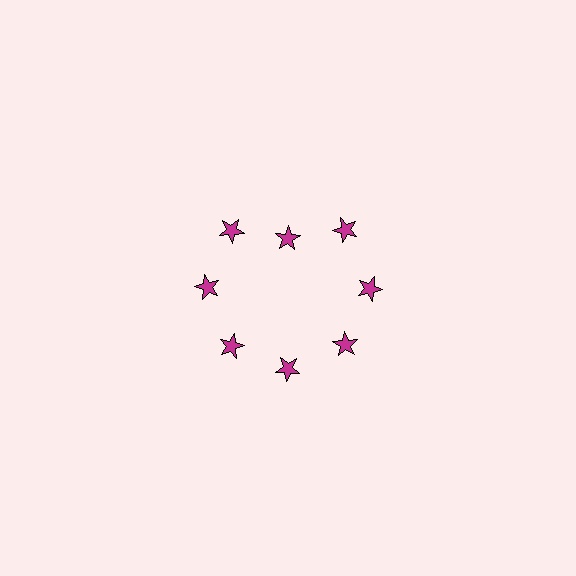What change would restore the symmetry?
The symmetry would be restored by moving it outward, back onto the ring so that all 8 stars sit at equal angles and equal distance from the center.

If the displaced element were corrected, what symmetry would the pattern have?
It would have 8-fold rotational symmetry — the pattern would map onto itself every 45 degrees.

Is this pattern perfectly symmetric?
No. The 8 magenta stars are arranged in a ring, but one element near the 12 o'clock position is pulled inward toward the center, breaking the 8-fold rotational symmetry.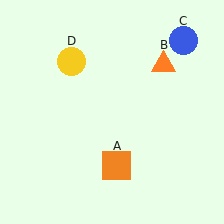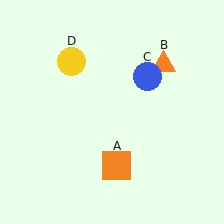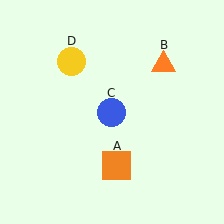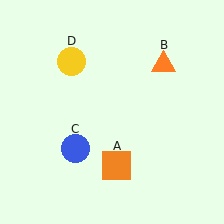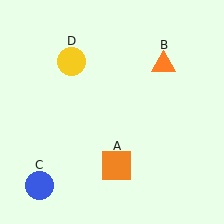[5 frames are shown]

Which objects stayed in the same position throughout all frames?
Orange square (object A) and orange triangle (object B) and yellow circle (object D) remained stationary.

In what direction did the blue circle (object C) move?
The blue circle (object C) moved down and to the left.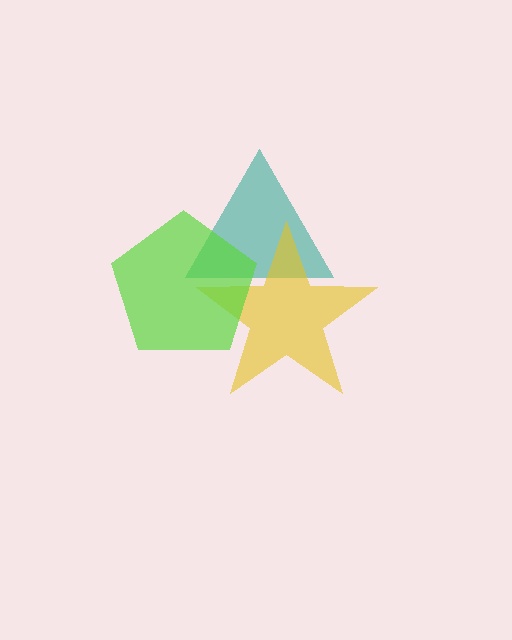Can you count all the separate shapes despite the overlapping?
Yes, there are 3 separate shapes.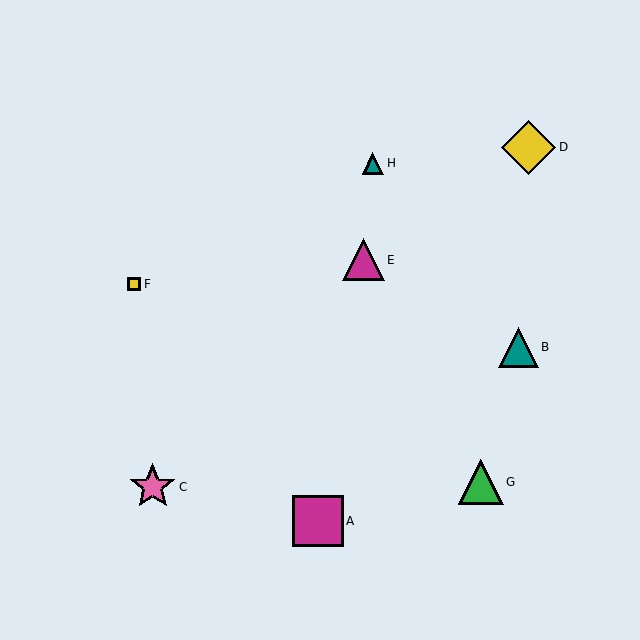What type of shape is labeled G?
Shape G is a green triangle.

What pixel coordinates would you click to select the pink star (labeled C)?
Click at (153, 487) to select the pink star C.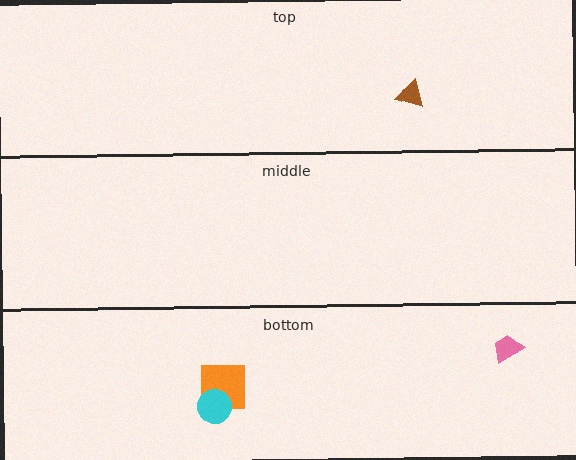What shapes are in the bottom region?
The orange square, the pink trapezoid, the cyan circle.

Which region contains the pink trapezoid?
The bottom region.